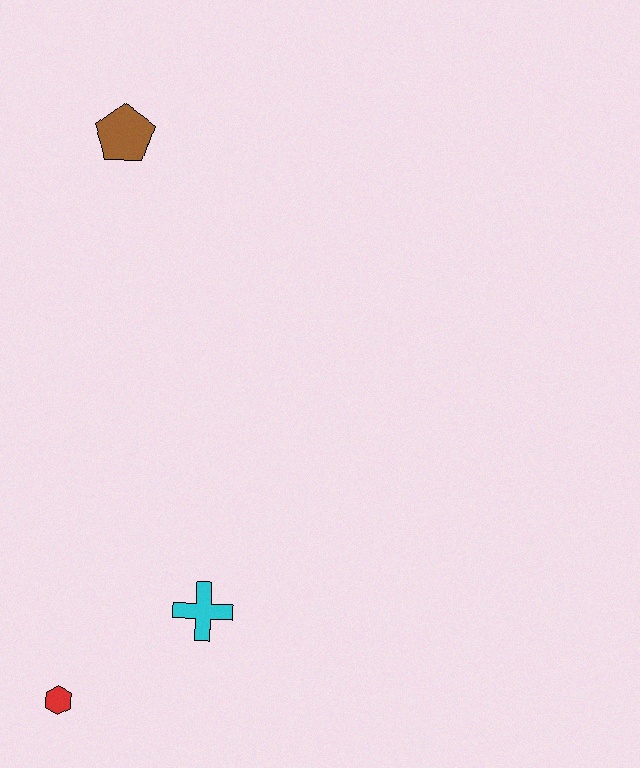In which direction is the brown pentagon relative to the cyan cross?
The brown pentagon is above the cyan cross.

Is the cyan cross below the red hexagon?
No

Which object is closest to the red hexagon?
The cyan cross is closest to the red hexagon.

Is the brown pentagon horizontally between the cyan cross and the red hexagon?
Yes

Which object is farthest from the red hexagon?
The brown pentagon is farthest from the red hexagon.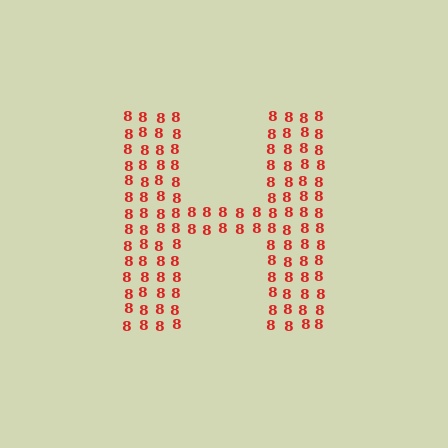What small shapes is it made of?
It is made of small digit 8's.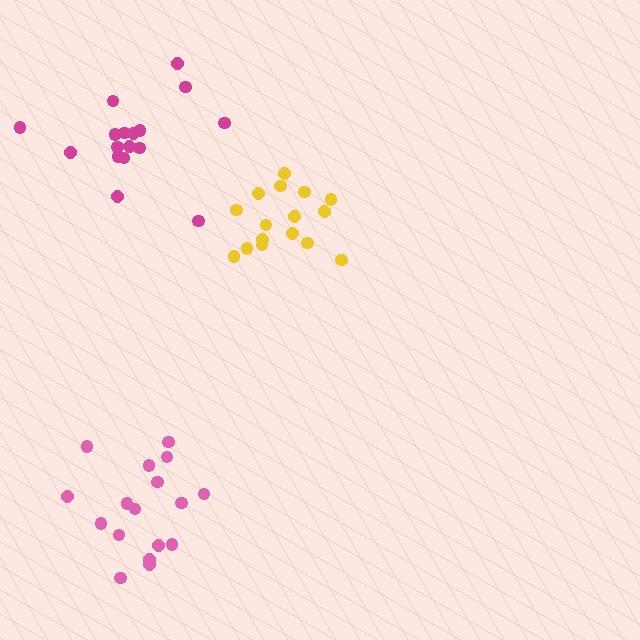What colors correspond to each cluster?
The clusters are colored: pink, magenta, yellow.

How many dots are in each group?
Group 1: 17 dots, Group 2: 17 dots, Group 3: 16 dots (50 total).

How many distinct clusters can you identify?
There are 3 distinct clusters.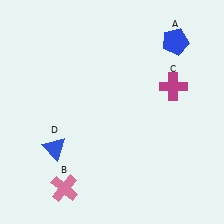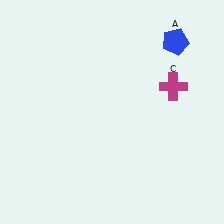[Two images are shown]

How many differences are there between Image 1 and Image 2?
There are 2 differences between the two images.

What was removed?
The blue triangle (D), the pink cross (B) were removed in Image 2.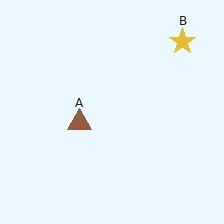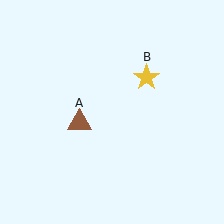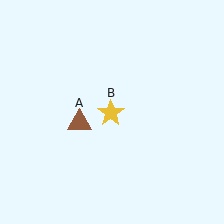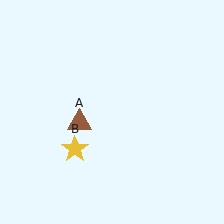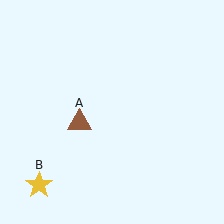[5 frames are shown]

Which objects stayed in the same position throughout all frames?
Brown triangle (object A) remained stationary.